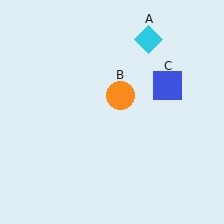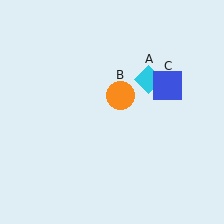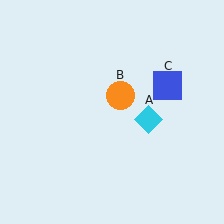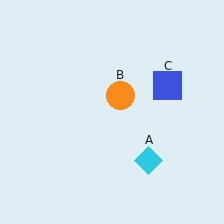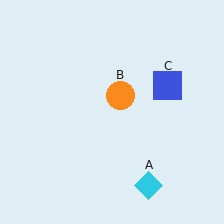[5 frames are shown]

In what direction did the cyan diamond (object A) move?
The cyan diamond (object A) moved down.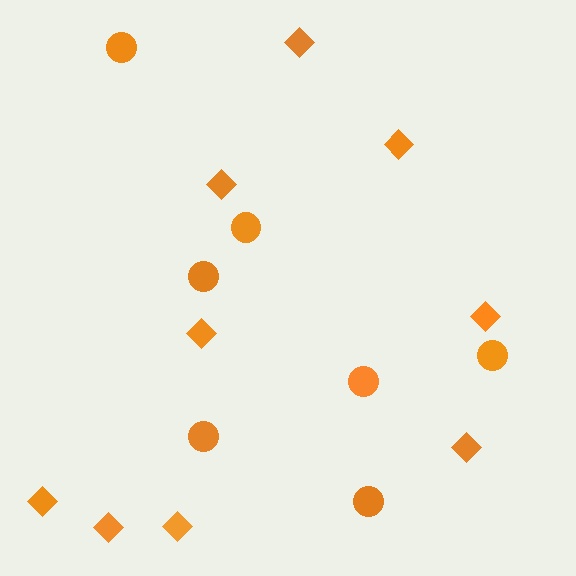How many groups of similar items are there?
There are 2 groups: one group of circles (7) and one group of diamonds (9).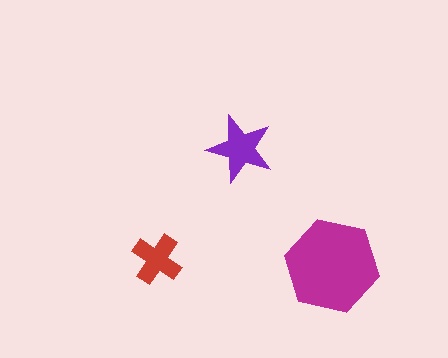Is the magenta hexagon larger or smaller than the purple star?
Larger.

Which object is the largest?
The magenta hexagon.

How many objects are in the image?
There are 3 objects in the image.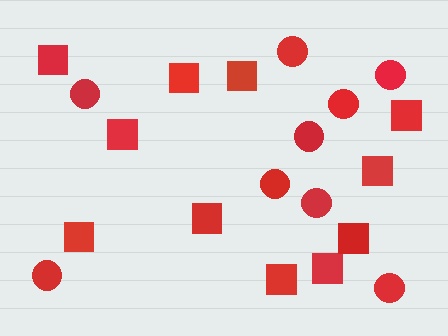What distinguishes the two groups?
There are 2 groups: one group of circles (9) and one group of squares (11).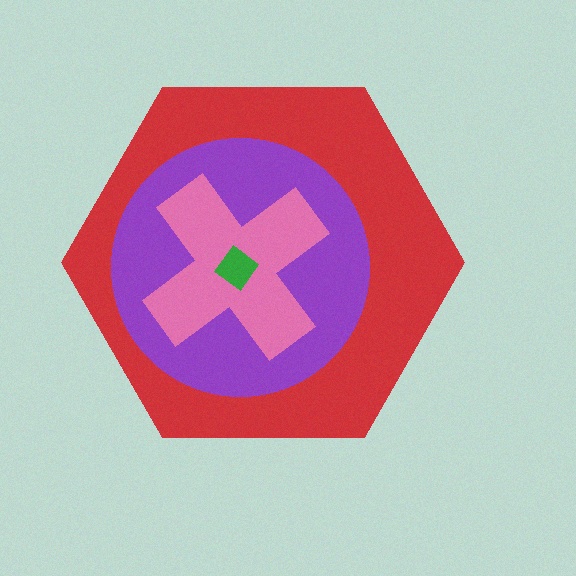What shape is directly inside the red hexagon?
The purple circle.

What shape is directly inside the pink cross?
The green diamond.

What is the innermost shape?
The green diamond.